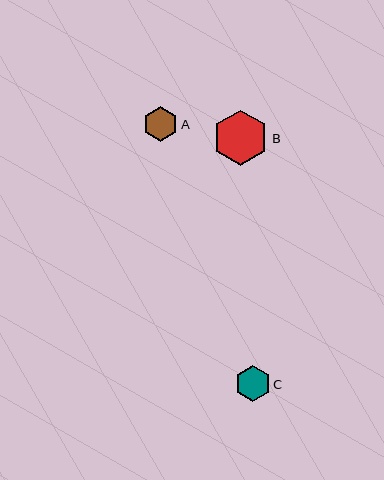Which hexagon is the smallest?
Hexagon A is the smallest with a size of approximately 35 pixels.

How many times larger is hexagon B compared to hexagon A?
Hexagon B is approximately 1.6 times the size of hexagon A.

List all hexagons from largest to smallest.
From largest to smallest: B, C, A.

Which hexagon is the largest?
Hexagon B is the largest with a size of approximately 56 pixels.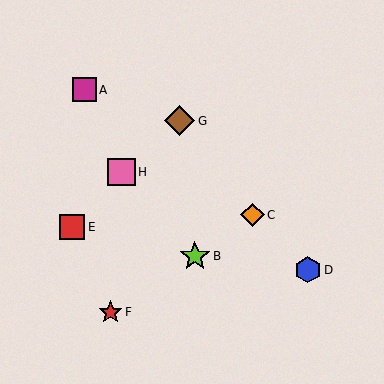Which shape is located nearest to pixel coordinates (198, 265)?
The lime star (labeled B) at (195, 256) is nearest to that location.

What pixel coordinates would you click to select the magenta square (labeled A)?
Click at (85, 90) to select the magenta square A.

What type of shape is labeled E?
Shape E is a red square.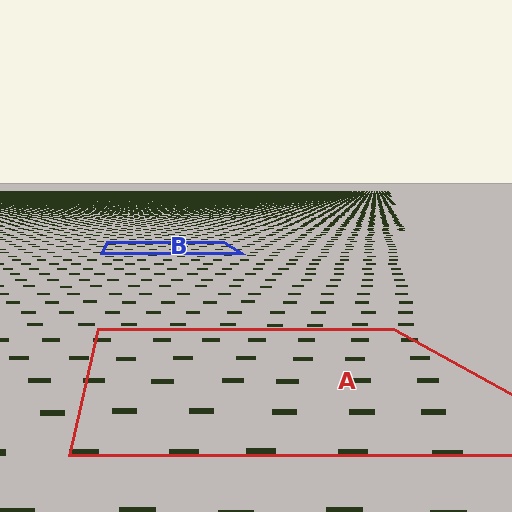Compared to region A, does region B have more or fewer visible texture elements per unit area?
Region B has more texture elements per unit area — they are packed more densely because it is farther away.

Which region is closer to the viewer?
Region A is closer. The texture elements there are larger and more spread out.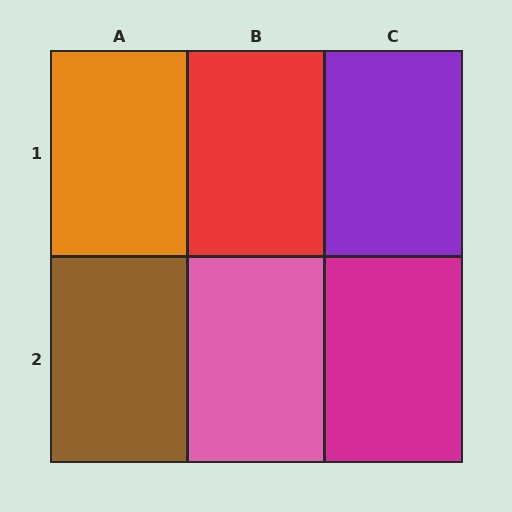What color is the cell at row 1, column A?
Orange.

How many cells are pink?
1 cell is pink.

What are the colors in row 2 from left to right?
Brown, pink, magenta.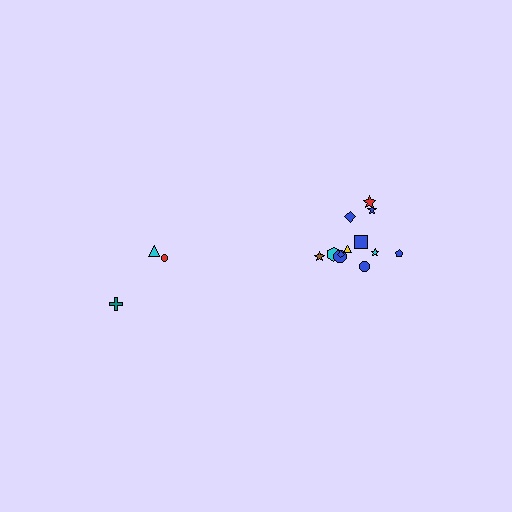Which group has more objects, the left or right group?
The right group.